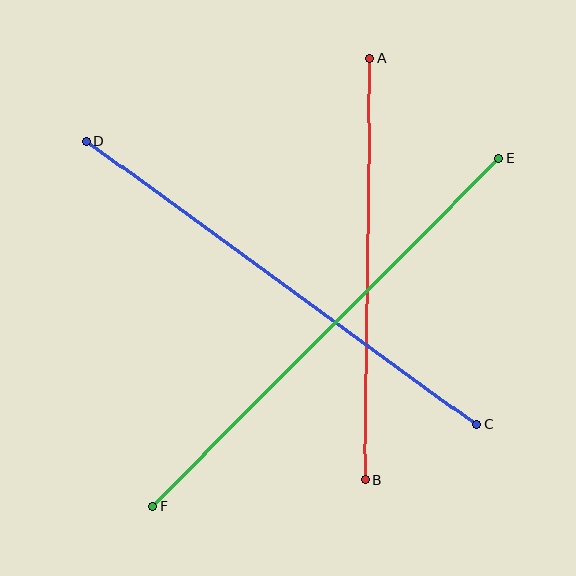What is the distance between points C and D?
The distance is approximately 484 pixels.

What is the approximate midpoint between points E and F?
The midpoint is at approximately (325, 333) pixels.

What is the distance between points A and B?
The distance is approximately 422 pixels.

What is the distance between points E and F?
The distance is approximately 491 pixels.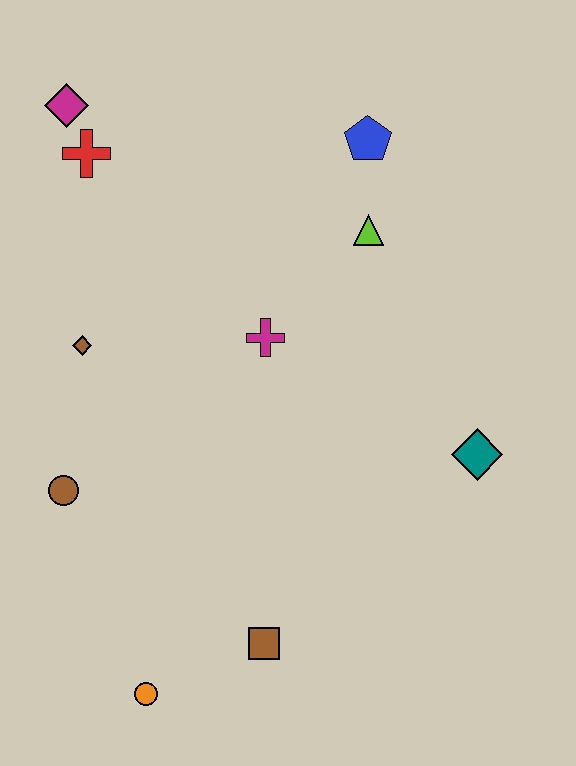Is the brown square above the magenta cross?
No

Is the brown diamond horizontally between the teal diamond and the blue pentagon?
No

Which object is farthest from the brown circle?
The blue pentagon is farthest from the brown circle.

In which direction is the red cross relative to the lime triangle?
The red cross is to the left of the lime triangle.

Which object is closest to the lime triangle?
The blue pentagon is closest to the lime triangle.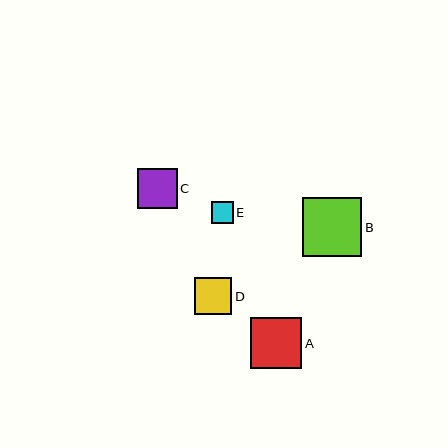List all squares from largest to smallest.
From largest to smallest: B, A, C, D, E.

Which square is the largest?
Square B is the largest with a size of approximately 59 pixels.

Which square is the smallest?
Square E is the smallest with a size of approximately 22 pixels.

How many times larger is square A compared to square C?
Square A is approximately 1.3 times the size of square C.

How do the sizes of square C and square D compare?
Square C and square D are approximately the same size.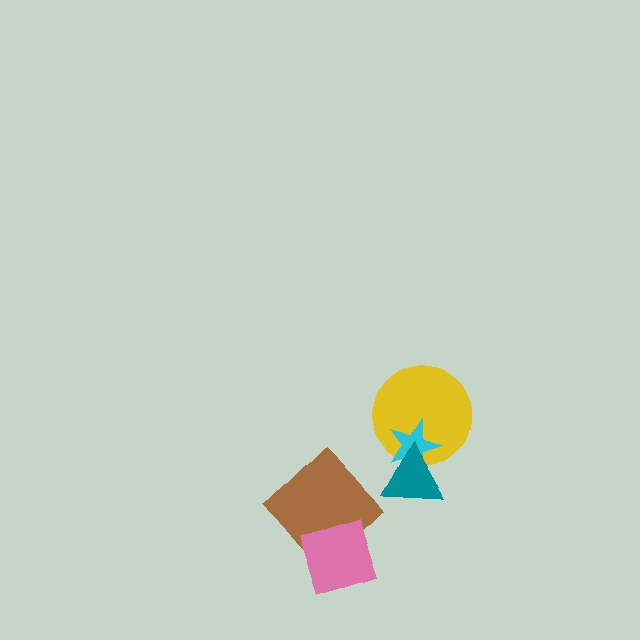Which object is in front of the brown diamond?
The pink diamond is in front of the brown diamond.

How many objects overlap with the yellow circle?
2 objects overlap with the yellow circle.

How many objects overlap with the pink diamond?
1 object overlaps with the pink diamond.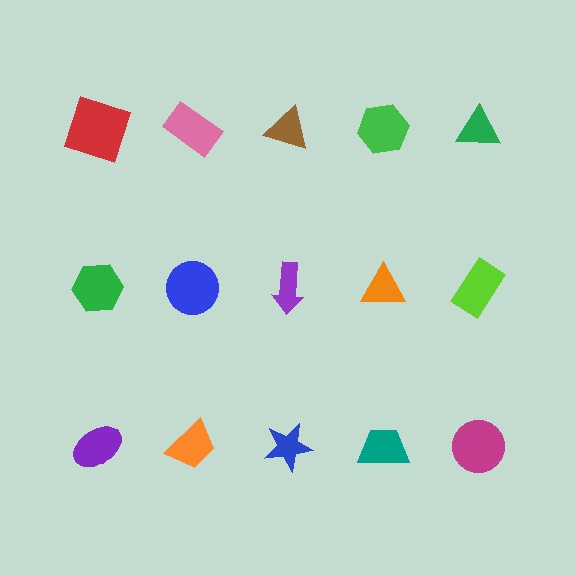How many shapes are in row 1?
5 shapes.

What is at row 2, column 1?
A green hexagon.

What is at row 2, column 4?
An orange triangle.